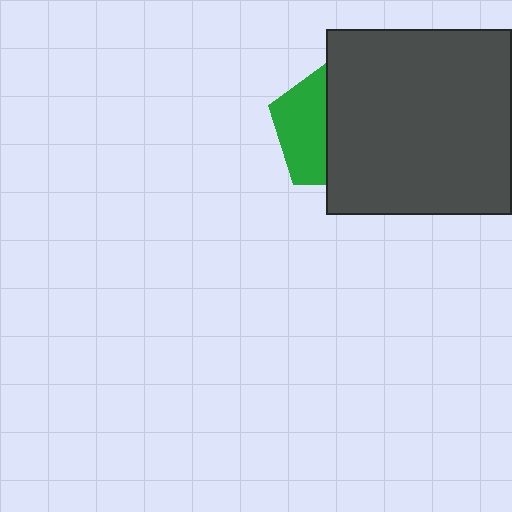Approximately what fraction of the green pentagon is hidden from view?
Roughly 60% of the green pentagon is hidden behind the dark gray square.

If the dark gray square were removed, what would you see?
You would see the complete green pentagon.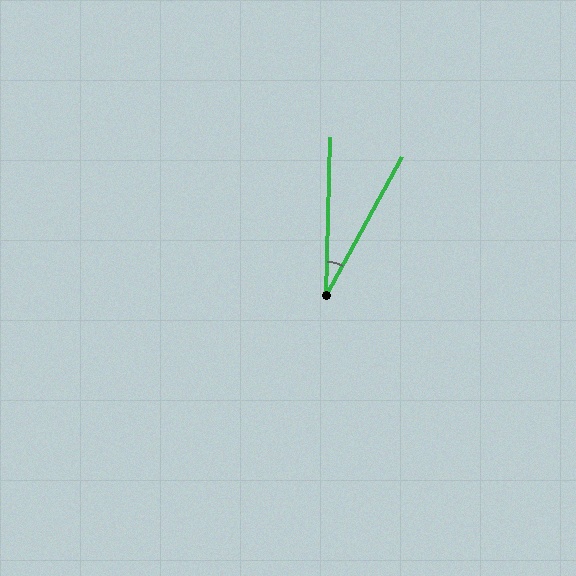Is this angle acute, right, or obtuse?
It is acute.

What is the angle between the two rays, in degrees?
Approximately 27 degrees.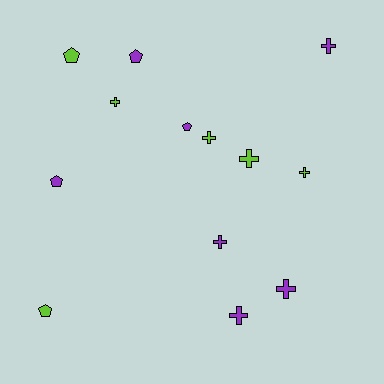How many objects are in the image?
There are 13 objects.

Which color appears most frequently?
Purple, with 7 objects.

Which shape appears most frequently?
Cross, with 8 objects.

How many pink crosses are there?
There are no pink crosses.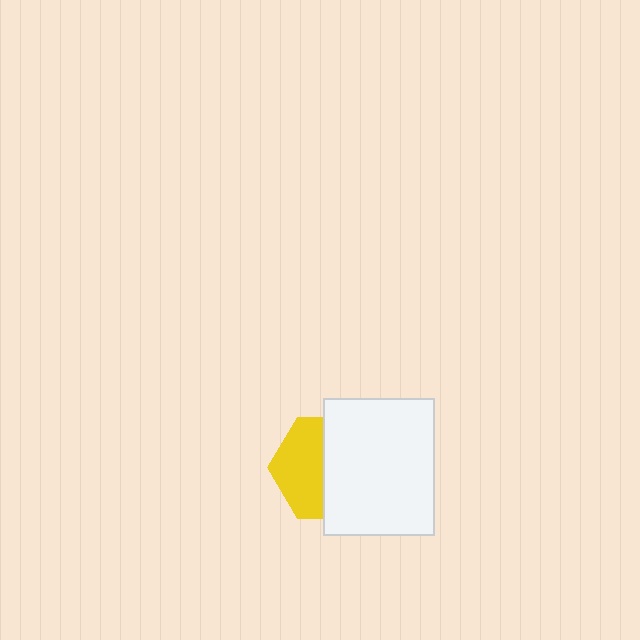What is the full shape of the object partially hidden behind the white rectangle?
The partially hidden object is a yellow hexagon.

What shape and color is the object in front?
The object in front is a white rectangle.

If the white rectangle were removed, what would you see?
You would see the complete yellow hexagon.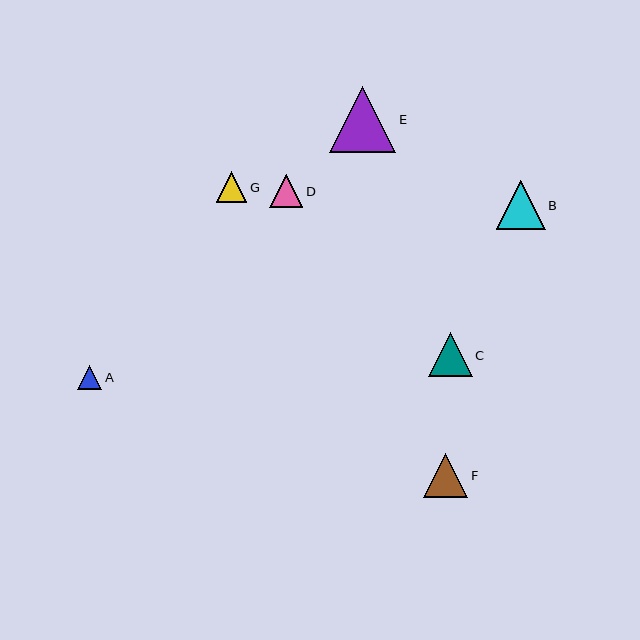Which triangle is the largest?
Triangle E is the largest with a size of approximately 66 pixels.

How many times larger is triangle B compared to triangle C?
Triangle B is approximately 1.1 times the size of triangle C.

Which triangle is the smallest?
Triangle A is the smallest with a size of approximately 24 pixels.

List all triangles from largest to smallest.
From largest to smallest: E, B, F, C, D, G, A.